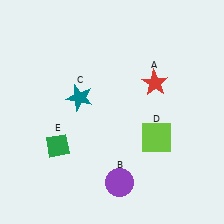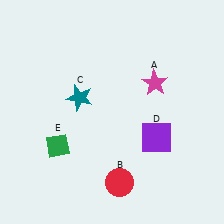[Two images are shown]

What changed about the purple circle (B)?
In Image 1, B is purple. In Image 2, it changed to red.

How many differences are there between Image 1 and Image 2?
There are 3 differences between the two images.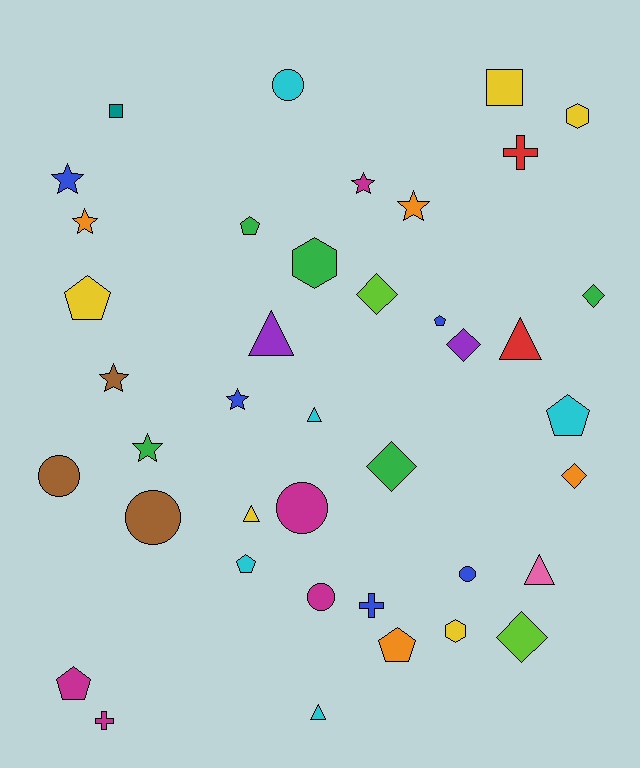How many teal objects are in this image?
There is 1 teal object.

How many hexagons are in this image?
There are 3 hexagons.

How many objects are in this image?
There are 40 objects.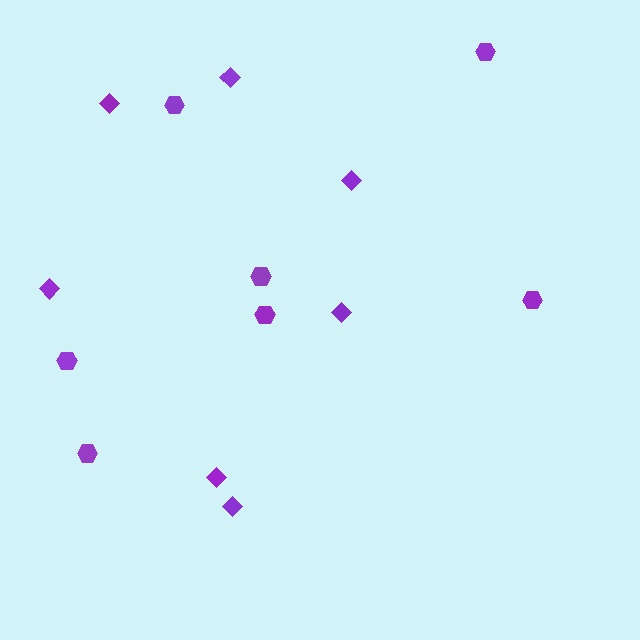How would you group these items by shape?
There are 2 groups: one group of diamonds (7) and one group of hexagons (7).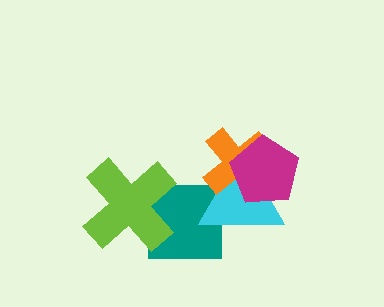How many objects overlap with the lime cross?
1 object overlaps with the lime cross.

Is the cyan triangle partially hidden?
Yes, it is partially covered by another shape.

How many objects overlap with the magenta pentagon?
2 objects overlap with the magenta pentagon.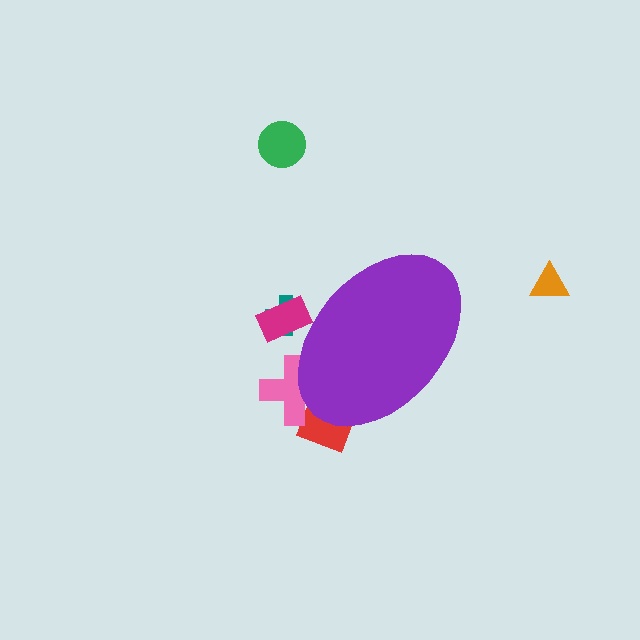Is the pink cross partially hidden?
Yes, the pink cross is partially hidden behind the purple ellipse.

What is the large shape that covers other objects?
A purple ellipse.